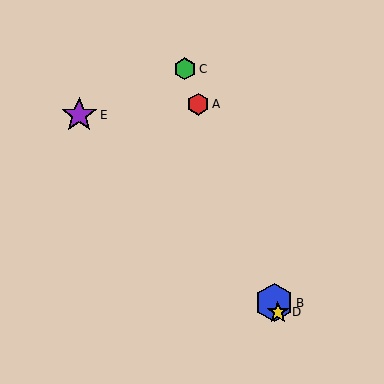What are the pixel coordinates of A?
Object A is at (198, 104).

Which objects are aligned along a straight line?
Objects A, B, C, D are aligned along a straight line.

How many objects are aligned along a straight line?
4 objects (A, B, C, D) are aligned along a straight line.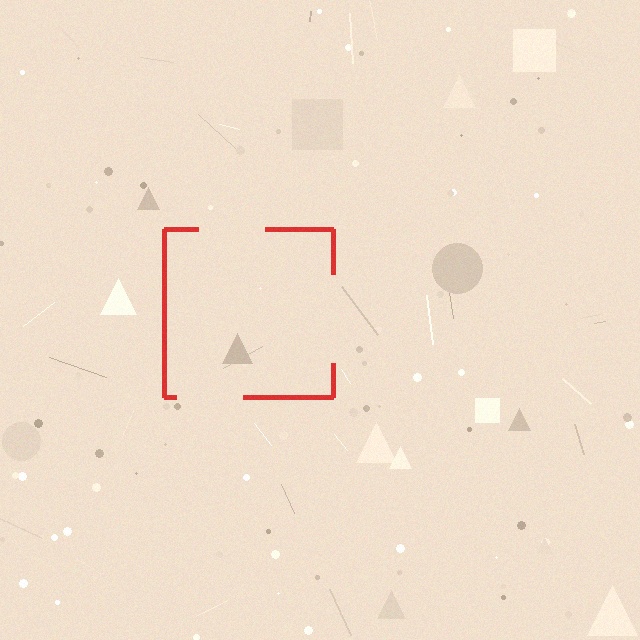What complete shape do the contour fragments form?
The contour fragments form a square.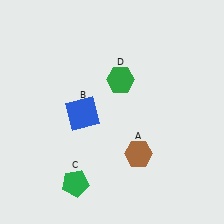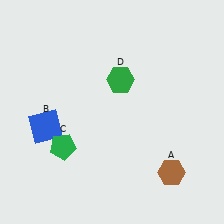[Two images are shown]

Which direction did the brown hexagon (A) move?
The brown hexagon (A) moved right.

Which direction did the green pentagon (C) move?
The green pentagon (C) moved up.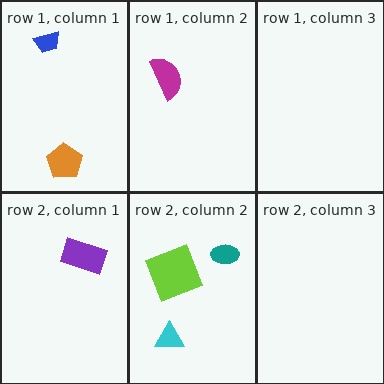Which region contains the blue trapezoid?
The row 1, column 1 region.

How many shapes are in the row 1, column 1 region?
2.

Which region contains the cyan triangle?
The row 2, column 2 region.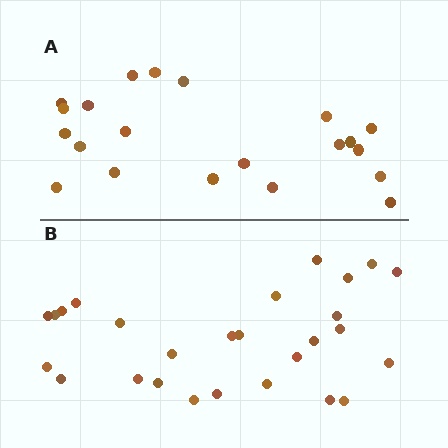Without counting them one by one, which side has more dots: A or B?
Region B (the bottom region) has more dots.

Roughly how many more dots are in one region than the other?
Region B has about 6 more dots than region A.